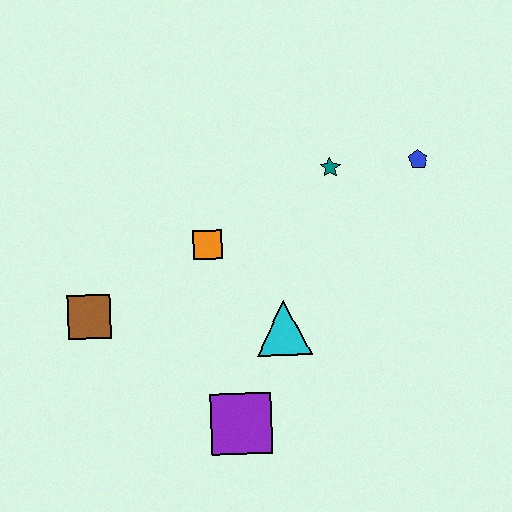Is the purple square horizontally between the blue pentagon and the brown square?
Yes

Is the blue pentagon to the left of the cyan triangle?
No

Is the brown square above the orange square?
No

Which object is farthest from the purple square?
The blue pentagon is farthest from the purple square.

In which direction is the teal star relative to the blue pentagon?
The teal star is to the left of the blue pentagon.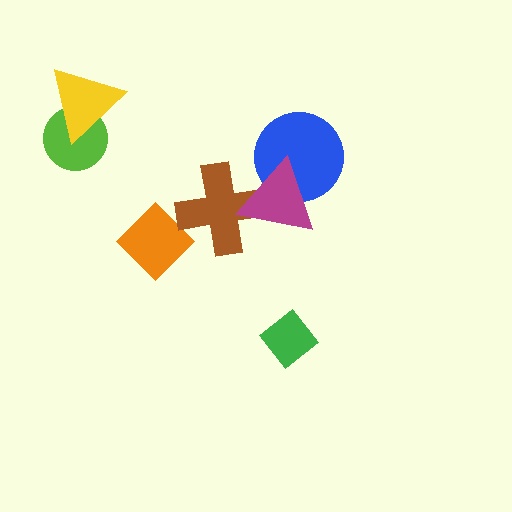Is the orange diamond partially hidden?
Yes, it is partially covered by another shape.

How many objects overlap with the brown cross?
2 objects overlap with the brown cross.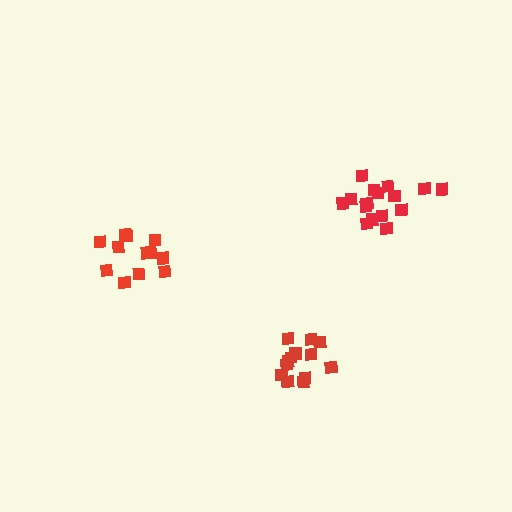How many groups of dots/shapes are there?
There are 3 groups.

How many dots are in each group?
Group 1: 14 dots, Group 2: 13 dots, Group 3: 16 dots (43 total).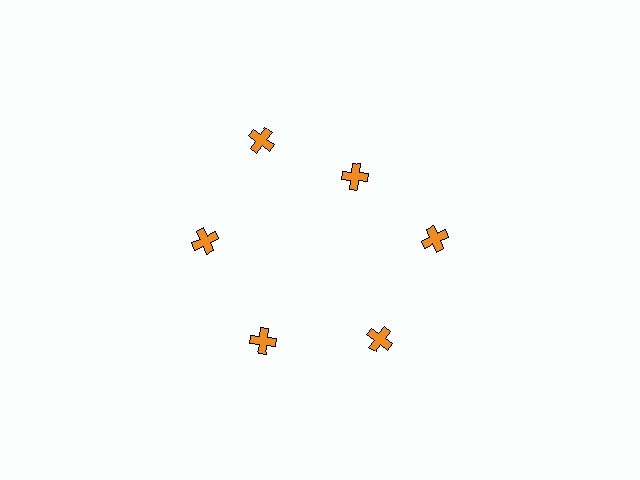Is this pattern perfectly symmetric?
No. The 6 orange crosses are arranged in a ring, but one element near the 1 o'clock position is pulled inward toward the center, breaking the 6-fold rotational symmetry.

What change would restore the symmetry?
The symmetry would be restored by moving it outward, back onto the ring so that all 6 crosses sit at equal angles and equal distance from the center.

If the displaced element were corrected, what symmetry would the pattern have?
It would have 6-fold rotational symmetry — the pattern would map onto itself every 60 degrees.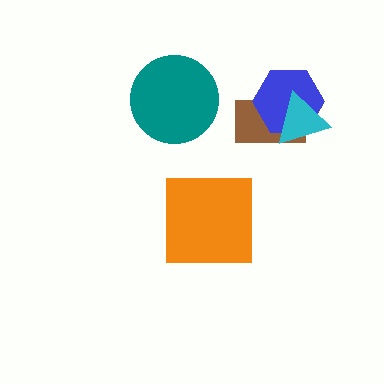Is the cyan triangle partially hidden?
No, no other shape covers it.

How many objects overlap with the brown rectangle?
2 objects overlap with the brown rectangle.